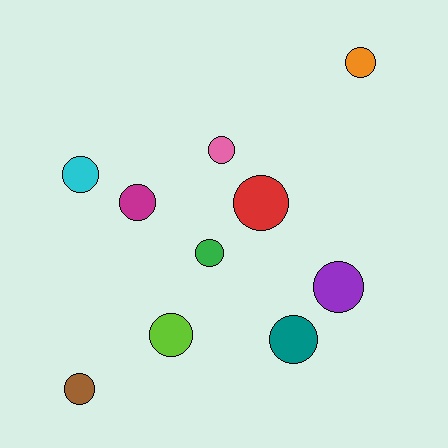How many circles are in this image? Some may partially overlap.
There are 10 circles.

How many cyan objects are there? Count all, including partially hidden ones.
There is 1 cyan object.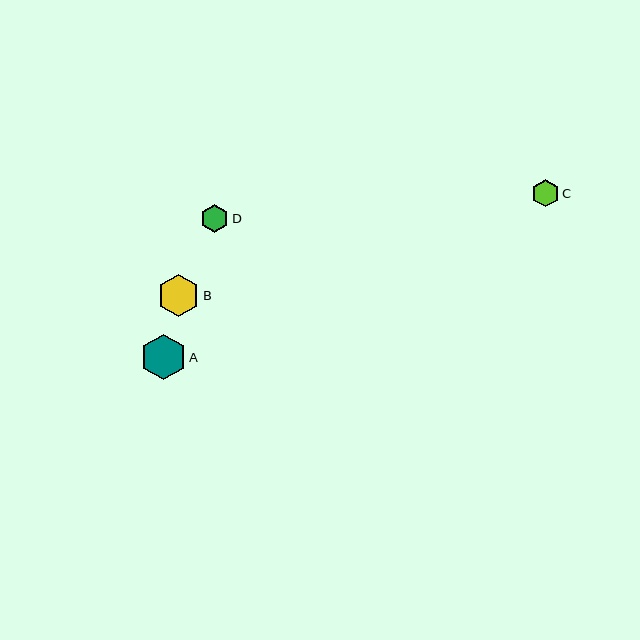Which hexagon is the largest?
Hexagon A is the largest with a size of approximately 45 pixels.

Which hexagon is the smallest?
Hexagon C is the smallest with a size of approximately 28 pixels.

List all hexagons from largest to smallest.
From largest to smallest: A, B, D, C.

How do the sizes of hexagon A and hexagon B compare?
Hexagon A and hexagon B are approximately the same size.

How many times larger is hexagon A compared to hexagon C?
Hexagon A is approximately 1.6 times the size of hexagon C.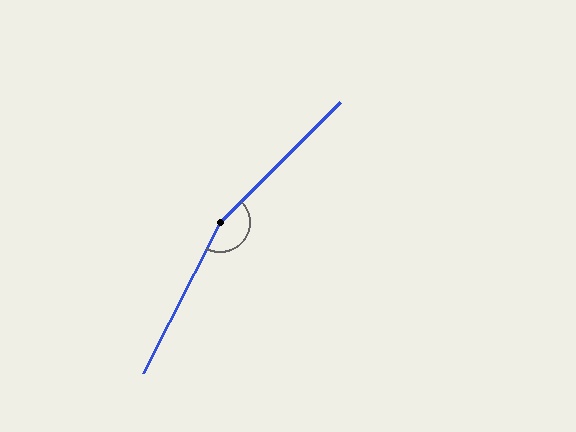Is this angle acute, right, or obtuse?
It is obtuse.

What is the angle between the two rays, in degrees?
Approximately 162 degrees.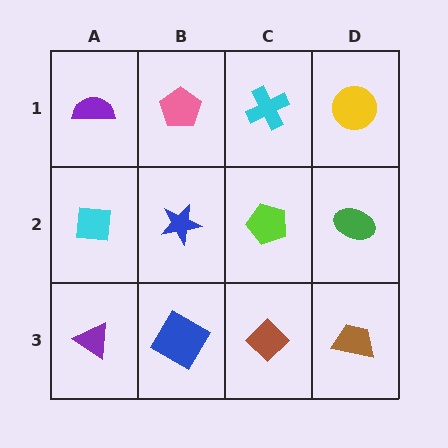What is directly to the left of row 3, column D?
A brown diamond.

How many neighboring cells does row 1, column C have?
3.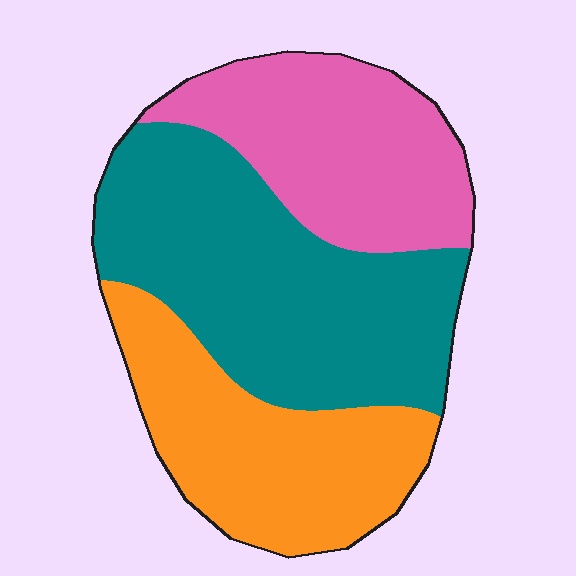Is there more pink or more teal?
Teal.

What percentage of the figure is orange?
Orange takes up between a quarter and a half of the figure.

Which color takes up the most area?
Teal, at roughly 45%.